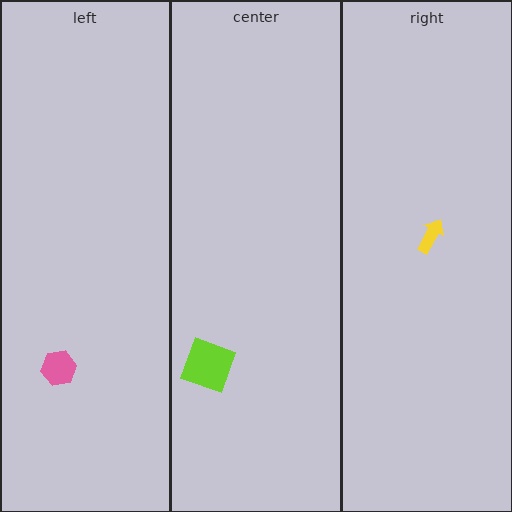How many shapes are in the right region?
1.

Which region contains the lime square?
The center region.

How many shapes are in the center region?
1.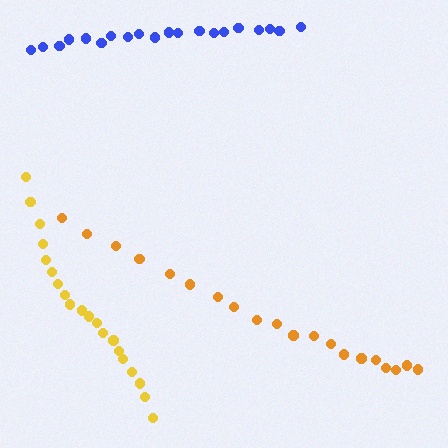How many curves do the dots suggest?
There are 3 distinct paths.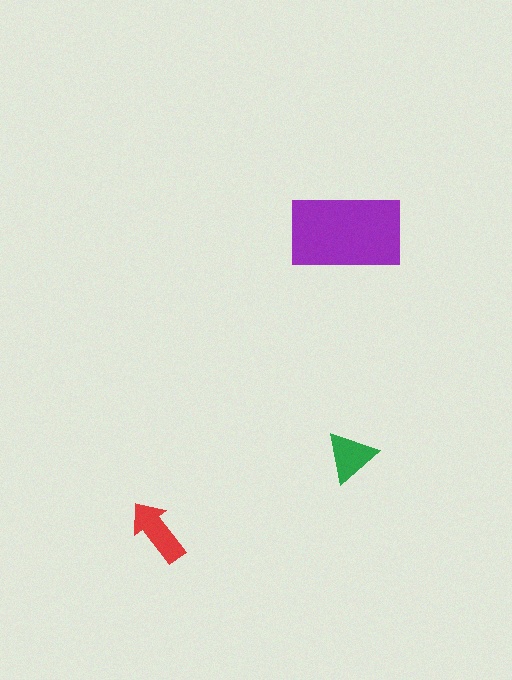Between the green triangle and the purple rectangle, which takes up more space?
The purple rectangle.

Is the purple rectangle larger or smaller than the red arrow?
Larger.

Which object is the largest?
The purple rectangle.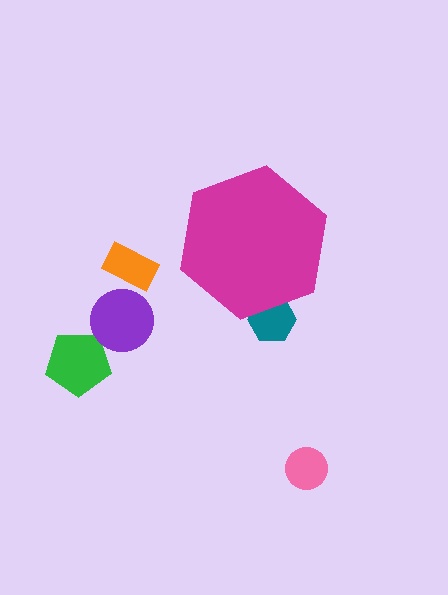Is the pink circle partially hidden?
No, the pink circle is fully visible.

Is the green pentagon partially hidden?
No, the green pentagon is fully visible.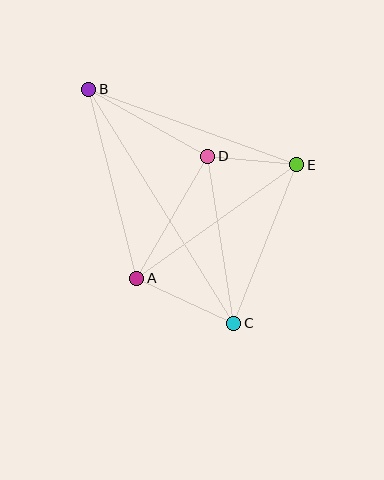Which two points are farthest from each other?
Points B and C are farthest from each other.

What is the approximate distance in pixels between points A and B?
The distance between A and B is approximately 195 pixels.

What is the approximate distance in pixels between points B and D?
The distance between B and D is approximately 137 pixels.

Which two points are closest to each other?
Points D and E are closest to each other.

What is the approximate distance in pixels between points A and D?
The distance between A and D is approximately 141 pixels.